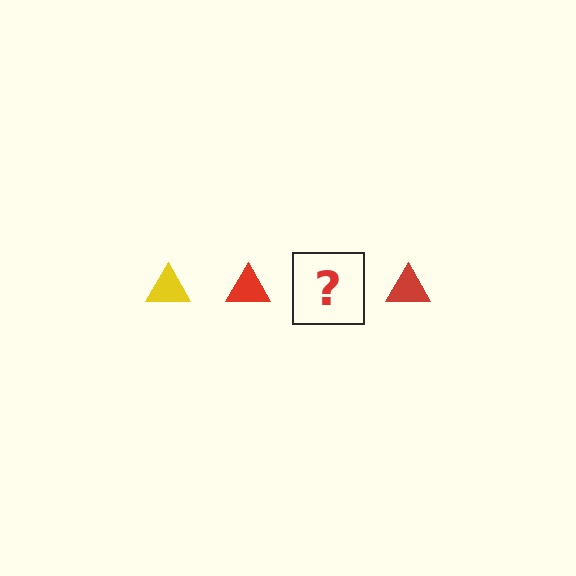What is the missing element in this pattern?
The missing element is a yellow triangle.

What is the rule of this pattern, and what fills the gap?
The rule is that the pattern cycles through yellow, red triangles. The gap should be filled with a yellow triangle.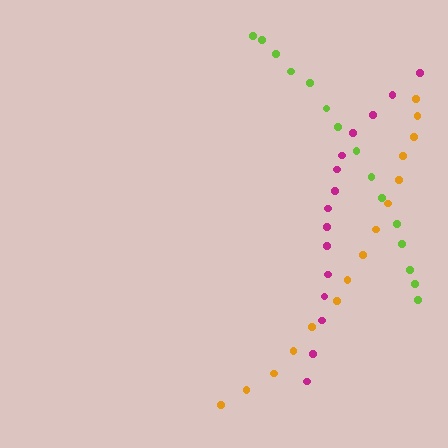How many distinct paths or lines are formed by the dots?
There are 3 distinct paths.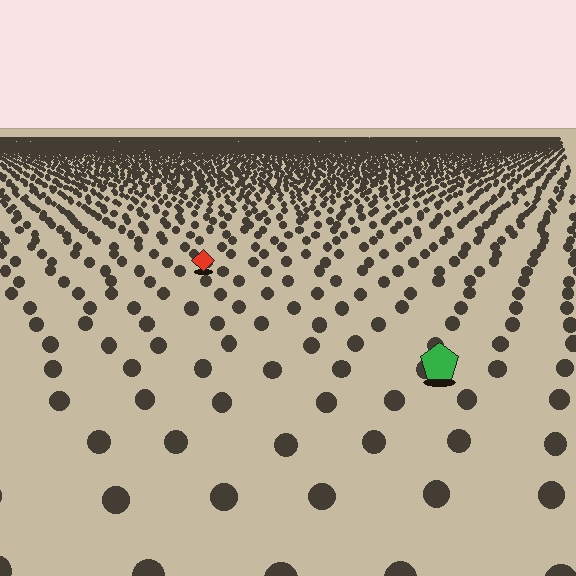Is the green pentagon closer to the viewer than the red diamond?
Yes. The green pentagon is closer — you can tell from the texture gradient: the ground texture is coarser near it.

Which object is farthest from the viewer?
The red diamond is farthest from the viewer. It appears smaller and the ground texture around it is denser.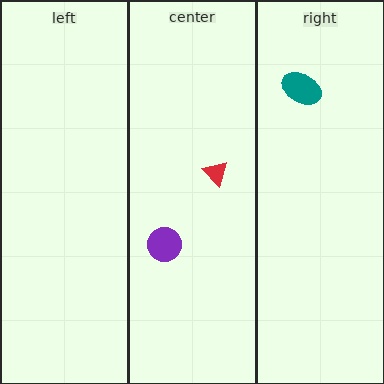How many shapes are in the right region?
1.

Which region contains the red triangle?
The center region.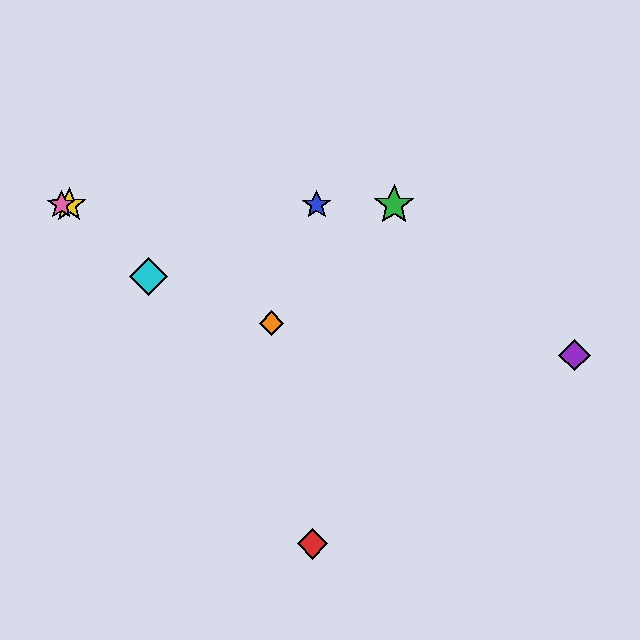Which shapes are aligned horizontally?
The blue star, the green star, the yellow star, the pink star are aligned horizontally.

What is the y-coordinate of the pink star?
The pink star is at y≈205.